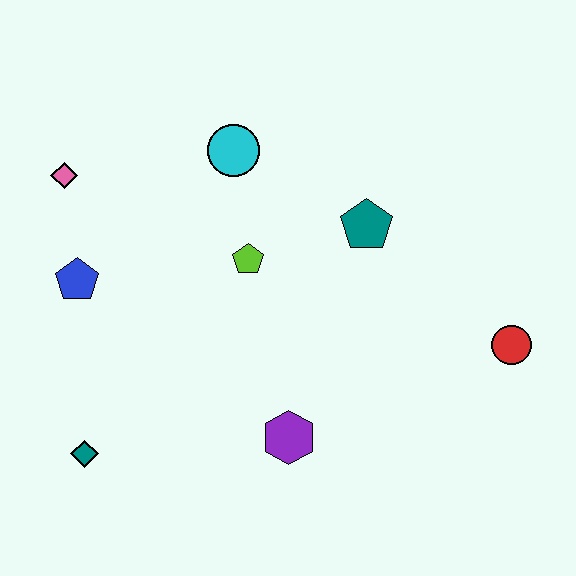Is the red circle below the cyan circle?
Yes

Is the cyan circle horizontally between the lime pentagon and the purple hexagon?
No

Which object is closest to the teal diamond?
The blue pentagon is closest to the teal diamond.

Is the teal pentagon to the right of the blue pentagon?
Yes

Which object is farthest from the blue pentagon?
The red circle is farthest from the blue pentagon.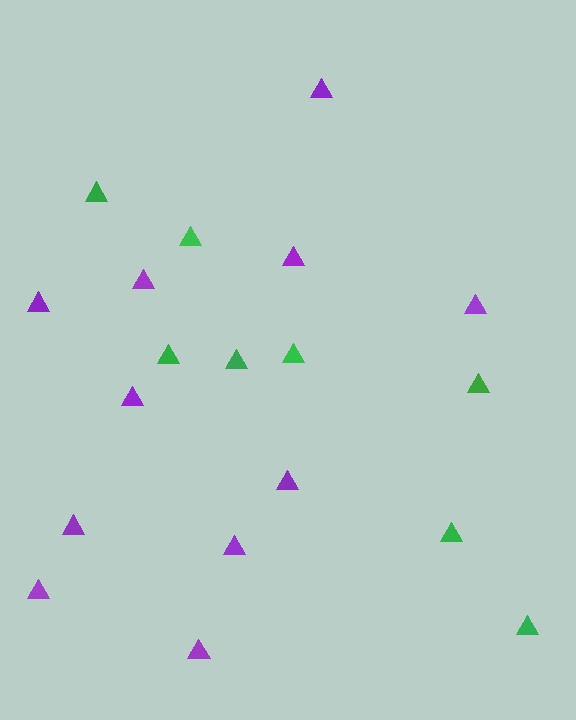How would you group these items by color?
There are 2 groups: one group of green triangles (8) and one group of purple triangles (11).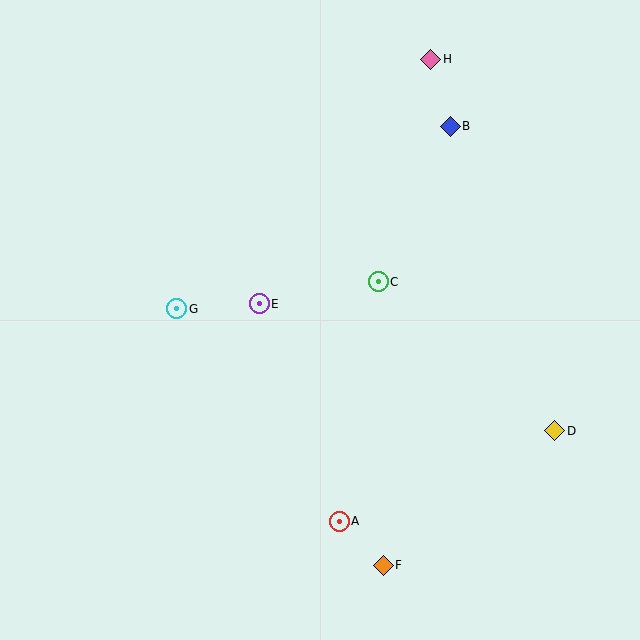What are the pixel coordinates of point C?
Point C is at (378, 282).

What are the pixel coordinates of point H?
Point H is at (431, 59).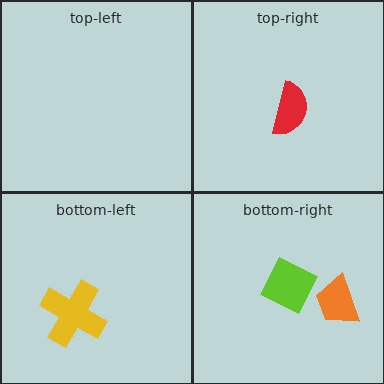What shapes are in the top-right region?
The red semicircle.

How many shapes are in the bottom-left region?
1.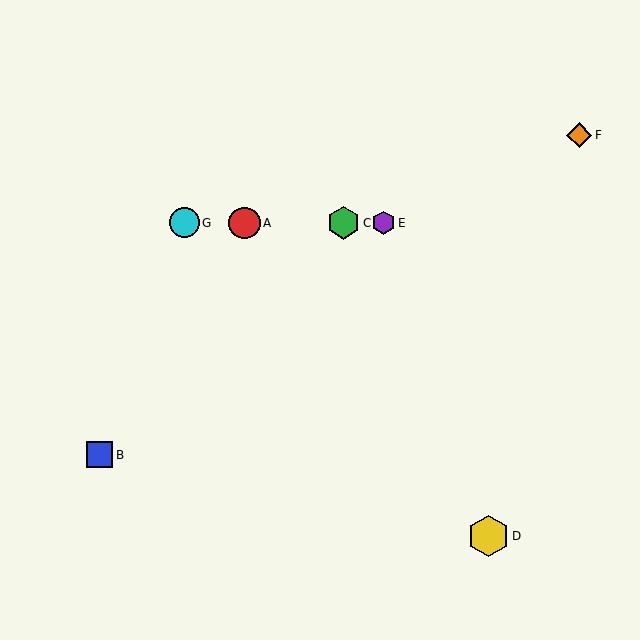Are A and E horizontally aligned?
Yes, both are at y≈223.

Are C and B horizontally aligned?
No, C is at y≈223 and B is at y≈455.